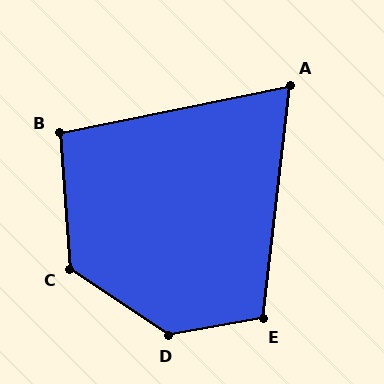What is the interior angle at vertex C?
Approximately 128 degrees (obtuse).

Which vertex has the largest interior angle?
D, at approximately 136 degrees.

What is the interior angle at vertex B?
Approximately 98 degrees (obtuse).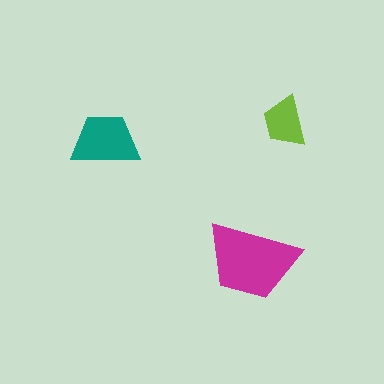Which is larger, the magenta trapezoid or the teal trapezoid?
The magenta one.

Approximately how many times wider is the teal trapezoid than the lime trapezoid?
About 1.5 times wider.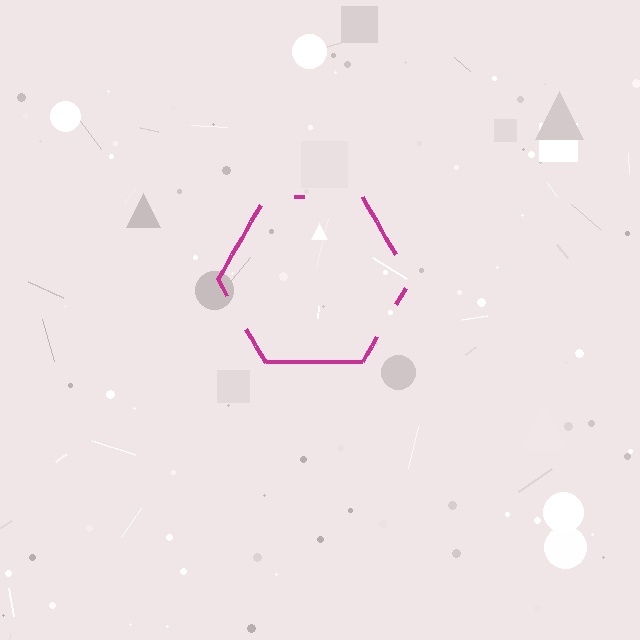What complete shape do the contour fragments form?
The contour fragments form a hexagon.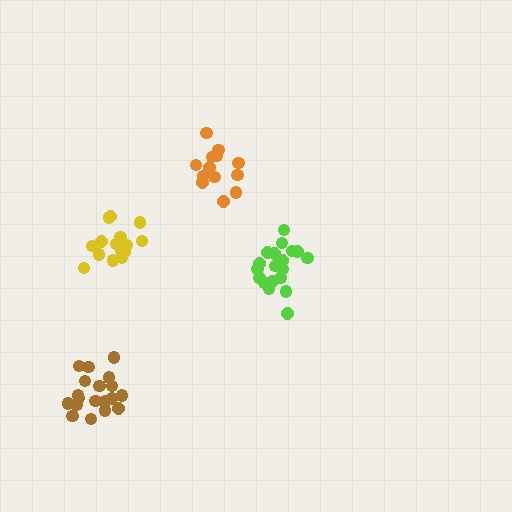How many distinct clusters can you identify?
There are 4 distinct clusters.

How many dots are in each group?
Group 1: 16 dots, Group 2: 19 dots, Group 3: 19 dots, Group 4: 13 dots (67 total).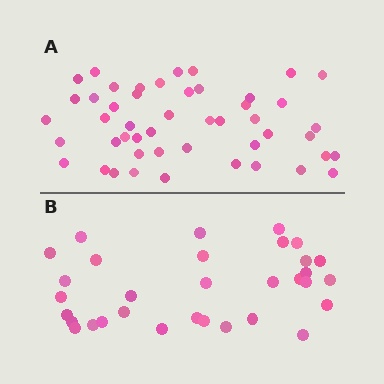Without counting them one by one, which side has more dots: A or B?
Region A (the top region) has more dots.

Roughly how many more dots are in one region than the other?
Region A has approximately 15 more dots than region B.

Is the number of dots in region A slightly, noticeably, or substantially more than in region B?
Region A has substantially more. The ratio is roughly 1.5 to 1.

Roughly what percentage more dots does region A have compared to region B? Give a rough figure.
About 50% more.